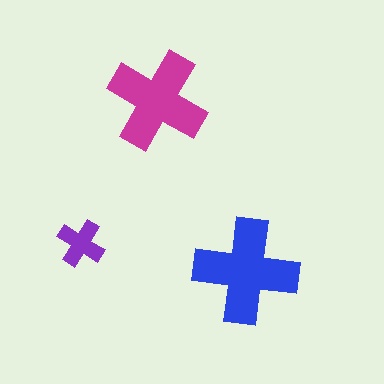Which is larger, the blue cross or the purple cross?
The blue one.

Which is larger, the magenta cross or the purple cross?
The magenta one.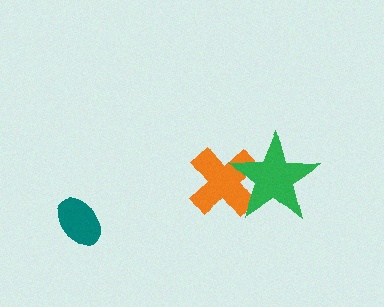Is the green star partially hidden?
No, no other shape covers it.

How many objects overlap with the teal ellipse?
0 objects overlap with the teal ellipse.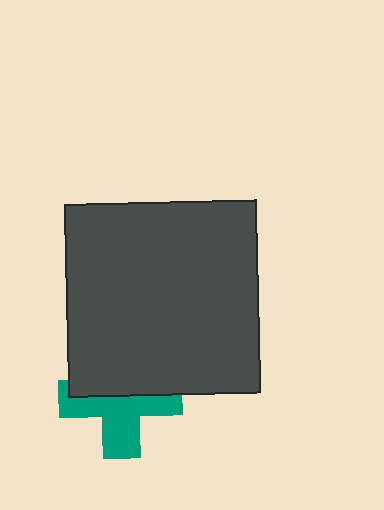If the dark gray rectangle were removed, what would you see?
You would see the complete teal cross.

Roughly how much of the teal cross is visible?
About half of it is visible (roughly 53%).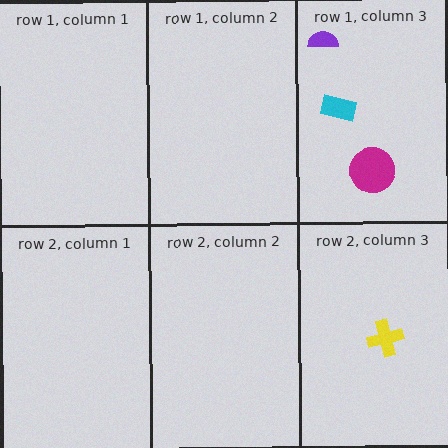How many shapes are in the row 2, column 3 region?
1.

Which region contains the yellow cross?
The row 2, column 3 region.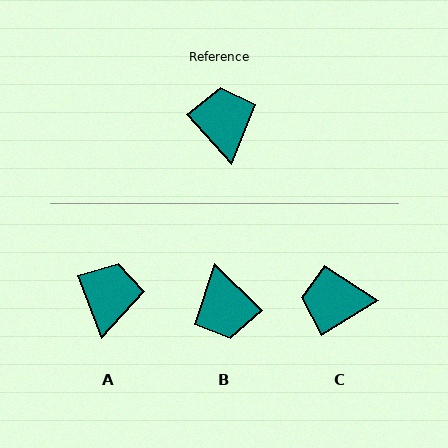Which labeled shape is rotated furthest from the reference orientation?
B, about 177 degrees away.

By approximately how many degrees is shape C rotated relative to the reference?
Approximately 79 degrees counter-clockwise.